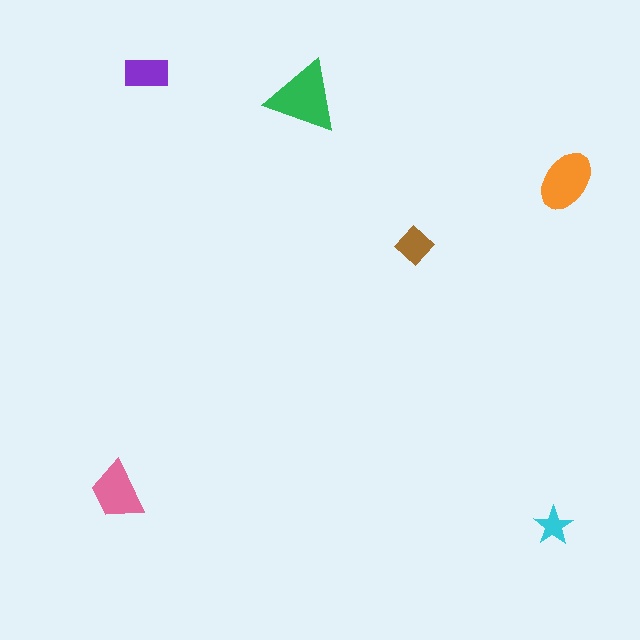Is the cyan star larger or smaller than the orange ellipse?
Smaller.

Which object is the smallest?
The cyan star.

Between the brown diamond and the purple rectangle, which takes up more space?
The purple rectangle.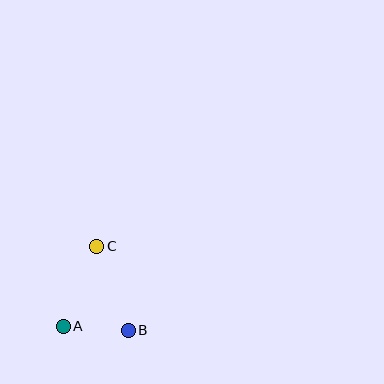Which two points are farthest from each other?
Points B and C are farthest from each other.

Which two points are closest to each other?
Points A and B are closest to each other.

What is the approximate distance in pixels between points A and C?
The distance between A and C is approximately 87 pixels.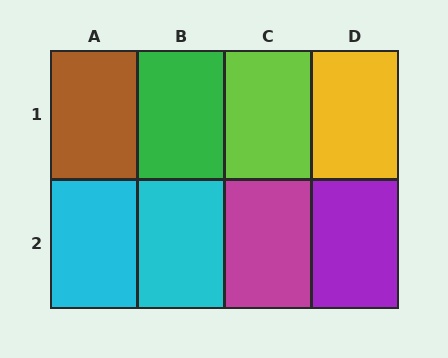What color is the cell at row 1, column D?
Yellow.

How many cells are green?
1 cell is green.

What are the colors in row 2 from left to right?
Cyan, cyan, magenta, purple.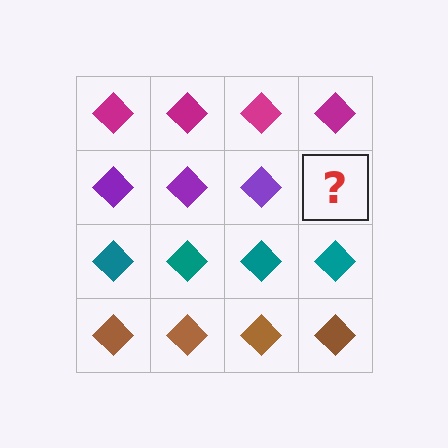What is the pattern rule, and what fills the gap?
The rule is that each row has a consistent color. The gap should be filled with a purple diamond.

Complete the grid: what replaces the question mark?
The question mark should be replaced with a purple diamond.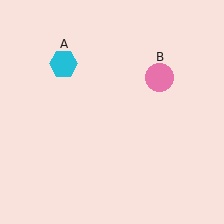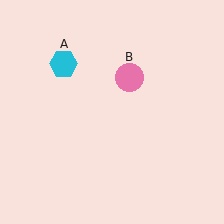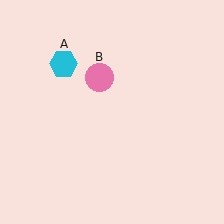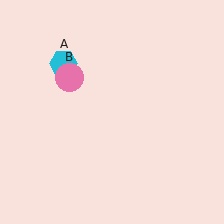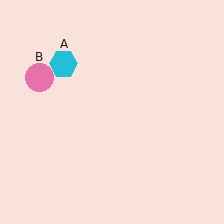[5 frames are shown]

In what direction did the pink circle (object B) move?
The pink circle (object B) moved left.